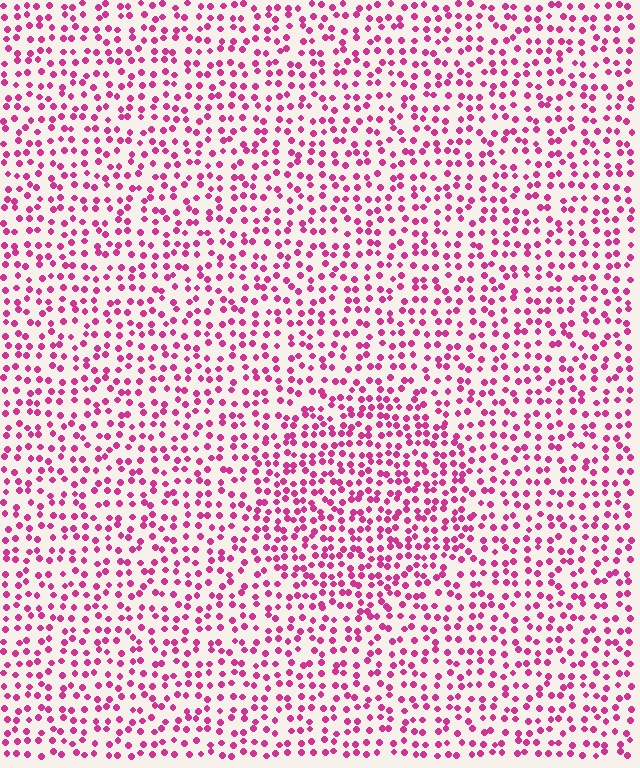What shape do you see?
I see a circle.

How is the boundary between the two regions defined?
The boundary is defined by a change in element density (approximately 1.5x ratio). All elements are the same color, size, and shape.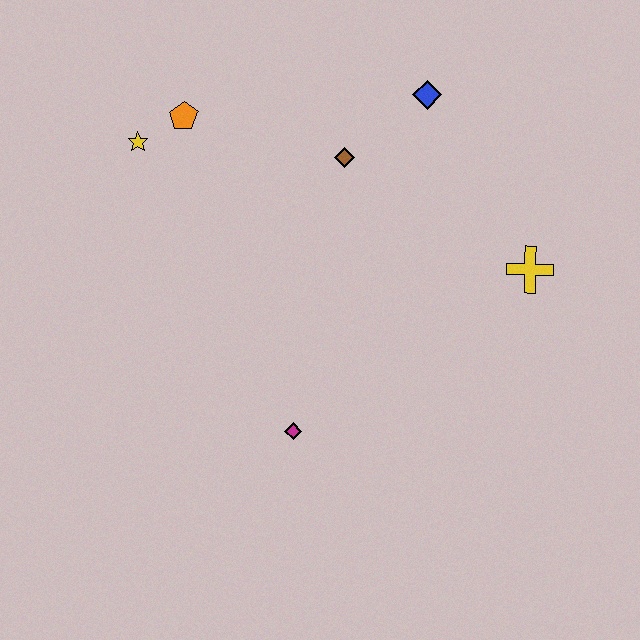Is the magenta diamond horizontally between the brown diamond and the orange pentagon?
Yes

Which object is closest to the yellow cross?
The blue diamond is closest to the yellow cross.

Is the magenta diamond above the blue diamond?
No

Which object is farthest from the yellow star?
The yellow cross is farthest from the yellow star.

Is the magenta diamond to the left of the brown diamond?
Yes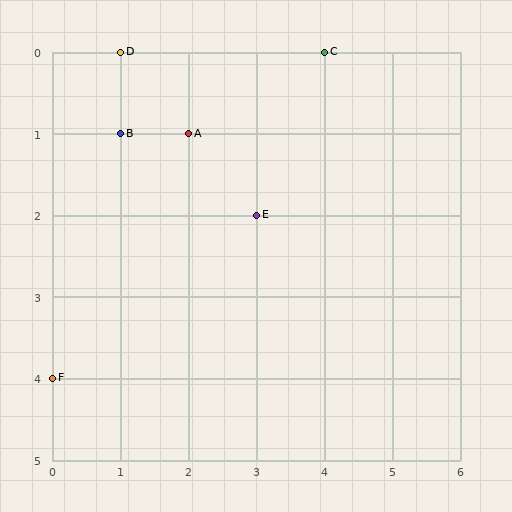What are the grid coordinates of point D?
Point D is at grid coordinates (1, 0).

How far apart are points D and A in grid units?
Points D and A are 1 column and 1 row apart (about 1.4 grid units diagonally).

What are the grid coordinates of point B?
Point B is at grid coordinates (1, 1).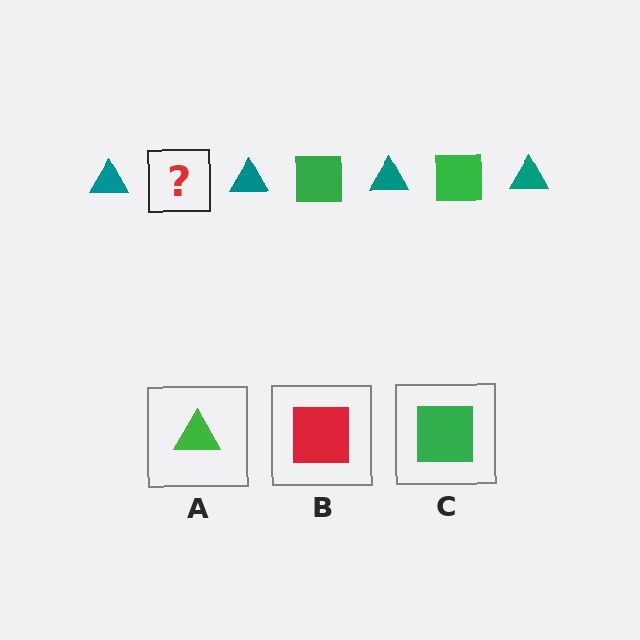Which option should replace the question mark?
Option C.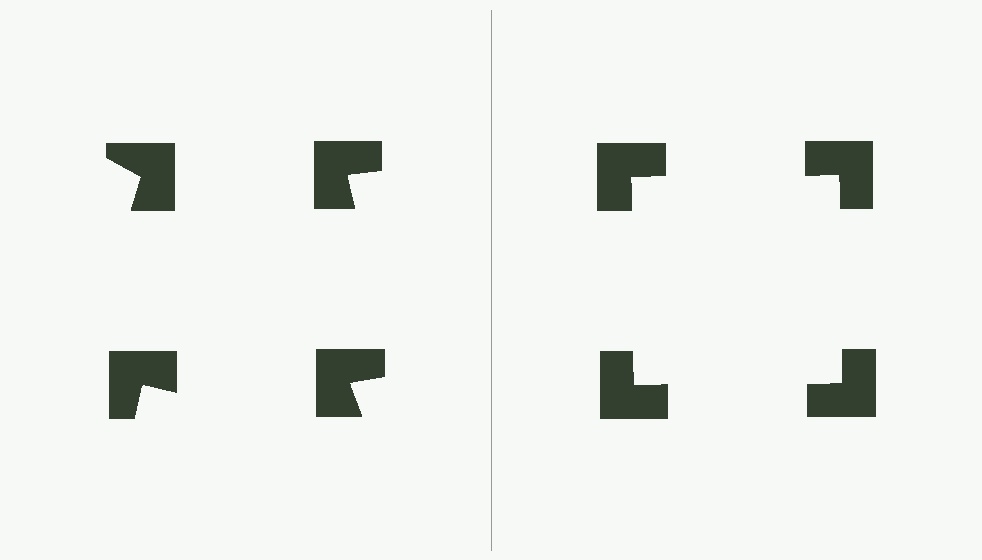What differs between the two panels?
The notched squares are positioned identically on both sides; only the wedge orientations differ. On the right they align to a square; on the left they are misaligned.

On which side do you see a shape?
An illusory square appears on the right side. On the left side the wedge cuts are rotated, so no coherent shape forms.